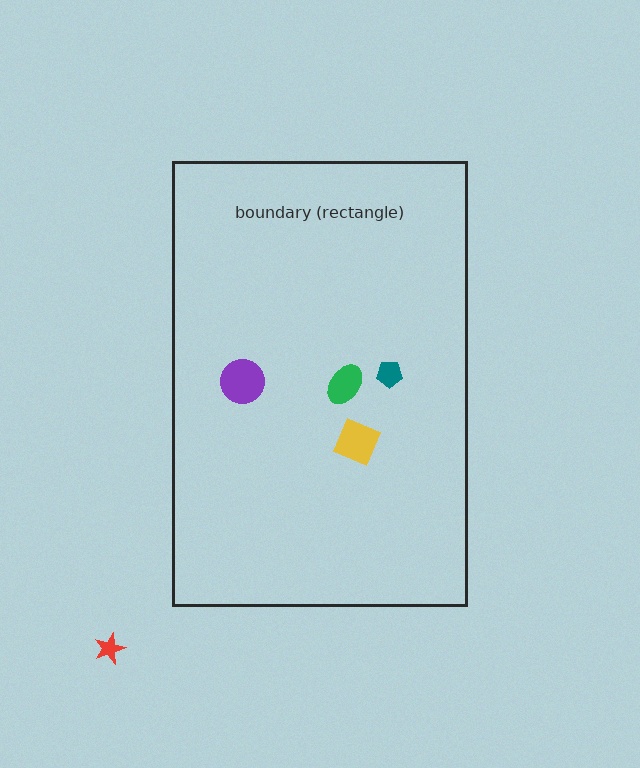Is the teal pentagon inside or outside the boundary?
Inside.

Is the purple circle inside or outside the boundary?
Inside.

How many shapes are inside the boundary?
4 inside, 1 outside.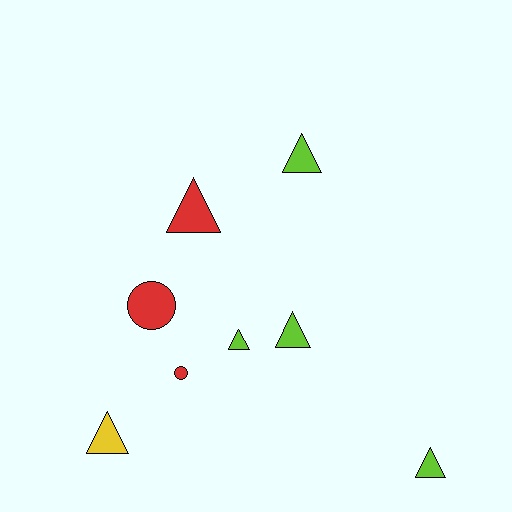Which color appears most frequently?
Lime, with 4 objects.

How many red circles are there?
There are 2 red circles.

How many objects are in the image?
There are 8 objects.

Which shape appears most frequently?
Triangle, with 6 objects.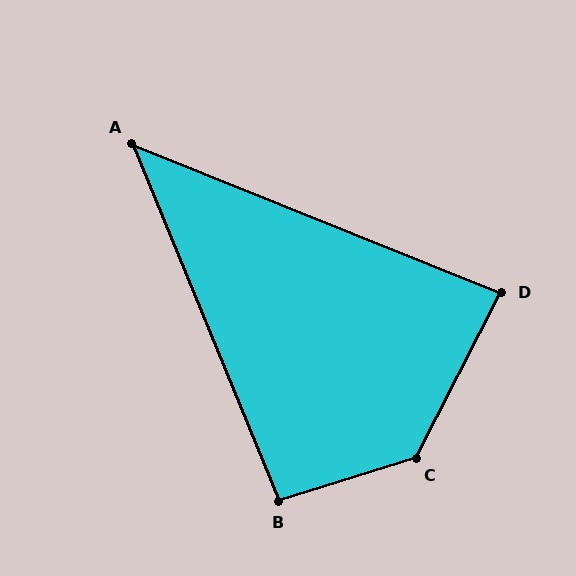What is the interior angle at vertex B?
Approximately 95 degrees (obtuse).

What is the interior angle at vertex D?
Approximately 85 degrees (acute).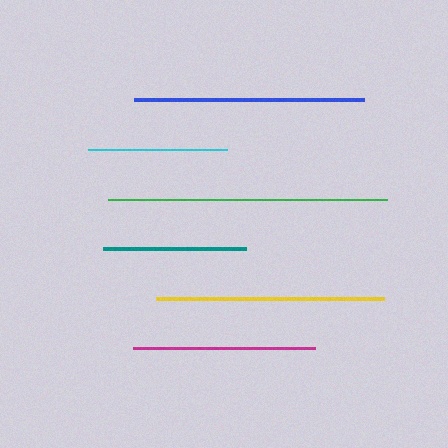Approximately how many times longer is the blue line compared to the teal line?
The blue line is approximately 1.6 times the length of the teal line.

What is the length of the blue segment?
The blue segment is approximately 231 pixels long.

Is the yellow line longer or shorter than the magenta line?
The yellow line is longer than the magenta line.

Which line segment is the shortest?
The cyan line is the shortest at approximately 140 pixels.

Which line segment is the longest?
The green line is the longest at approximately 279 pixels.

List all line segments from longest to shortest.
From longest to shortest: green, blue, yellow, magenta, teal, cyan.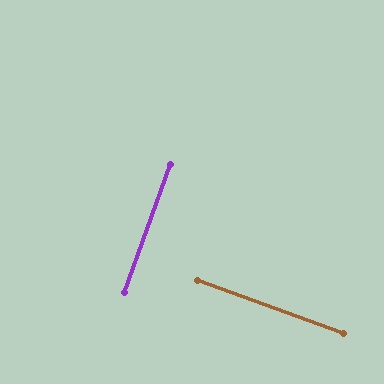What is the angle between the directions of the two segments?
Approximately 90 degrees.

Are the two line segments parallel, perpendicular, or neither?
Perpendicular — they meet at approximately 90°.